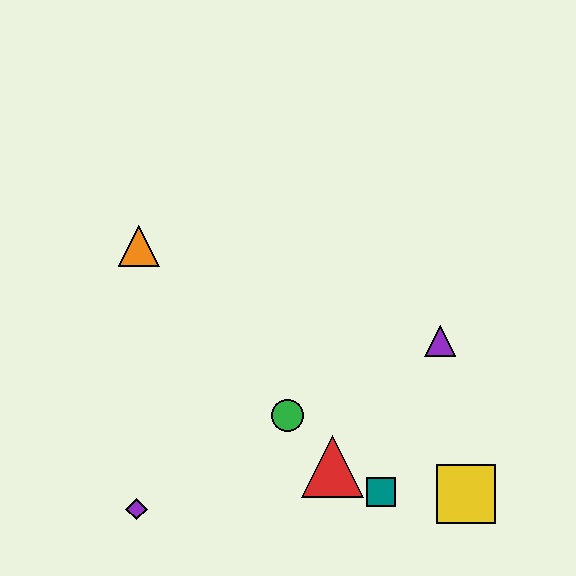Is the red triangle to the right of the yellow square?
No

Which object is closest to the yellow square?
The teal square is closest to the yellow square.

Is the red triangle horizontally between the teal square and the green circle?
Yes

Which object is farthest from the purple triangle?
The purple diamond is farthest from the purple triangle.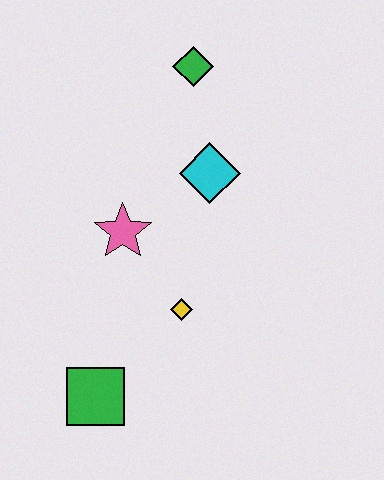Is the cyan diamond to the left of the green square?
No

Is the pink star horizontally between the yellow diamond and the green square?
Yes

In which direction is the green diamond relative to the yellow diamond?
The green diamond is above the yellow diamond.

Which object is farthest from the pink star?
The green diamond is farthest from the pink star.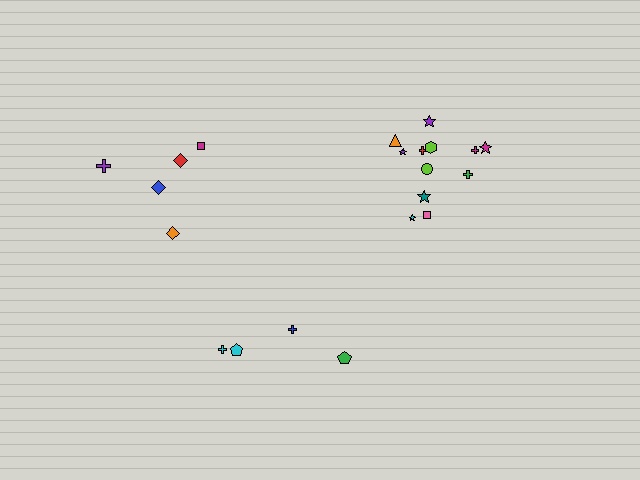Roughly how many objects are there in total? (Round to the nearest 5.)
Roughly 20 objects in total.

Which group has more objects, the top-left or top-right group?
The top-right group.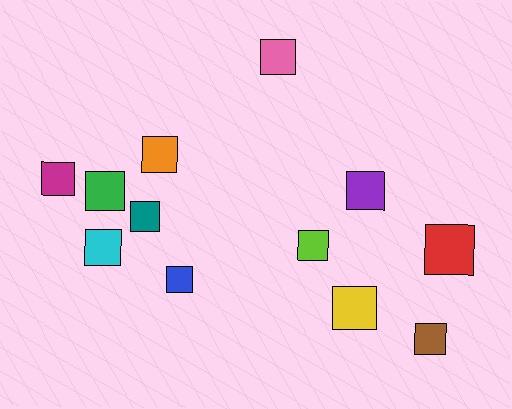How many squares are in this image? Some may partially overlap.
There are 12 squares.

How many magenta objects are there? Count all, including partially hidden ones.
There is 1 magenta object.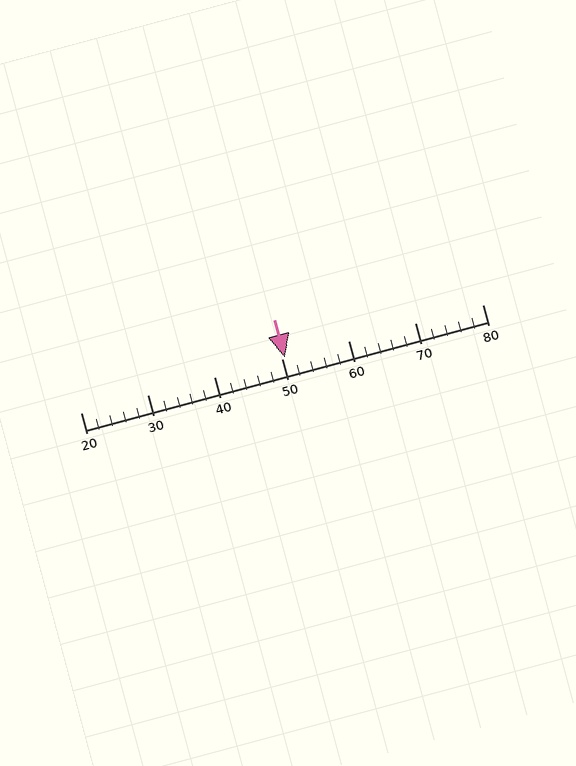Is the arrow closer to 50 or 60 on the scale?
The arrow is closer to 50.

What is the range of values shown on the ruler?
The ruler shows values from 20 to 80.